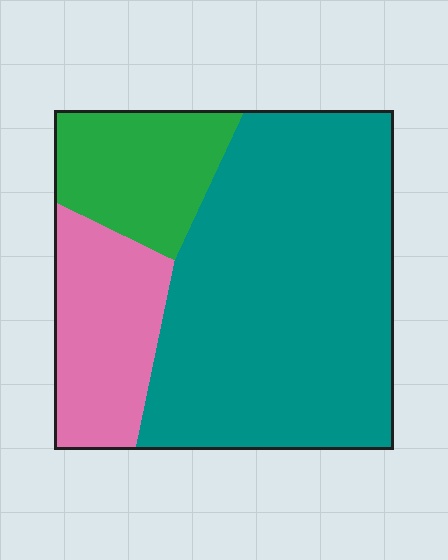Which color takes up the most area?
Teal, at roughly 65%.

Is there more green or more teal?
Teal.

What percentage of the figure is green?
Green covers roughly 15% of the figure.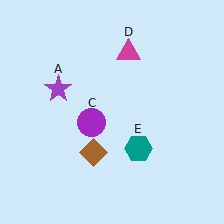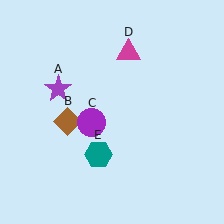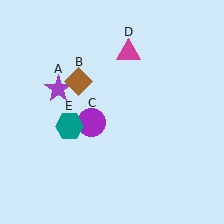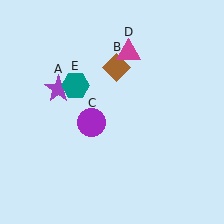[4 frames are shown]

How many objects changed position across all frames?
2 objects changed position: brown diamond (object B), teal hexagon (object E).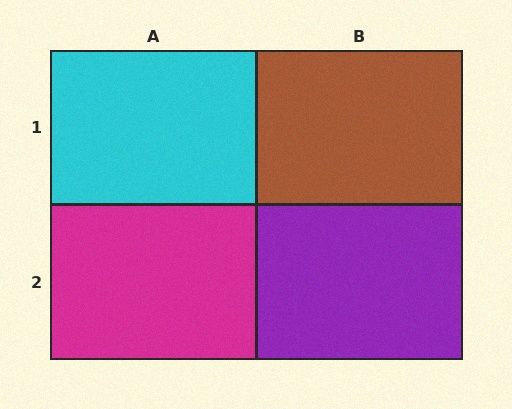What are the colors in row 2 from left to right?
Magenta, purple.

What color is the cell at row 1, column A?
Cyan.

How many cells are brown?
1 cell is brown.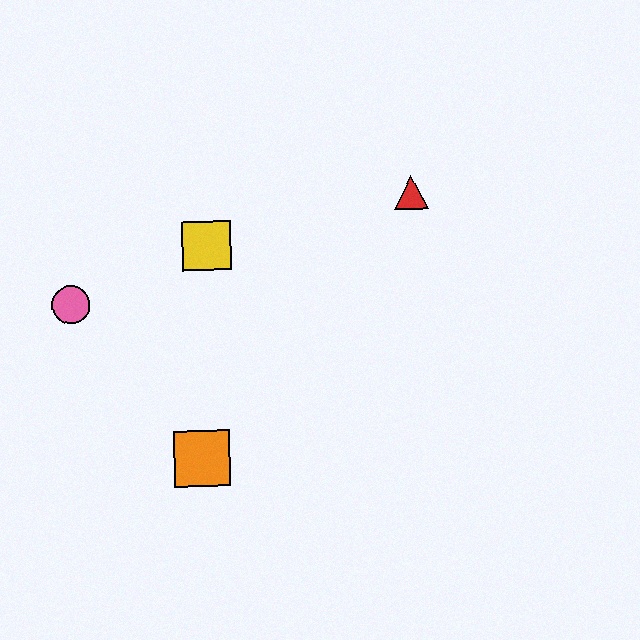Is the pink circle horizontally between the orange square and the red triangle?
No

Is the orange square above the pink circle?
No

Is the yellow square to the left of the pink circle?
No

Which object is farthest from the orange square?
The red triangle is farthest from the orange square.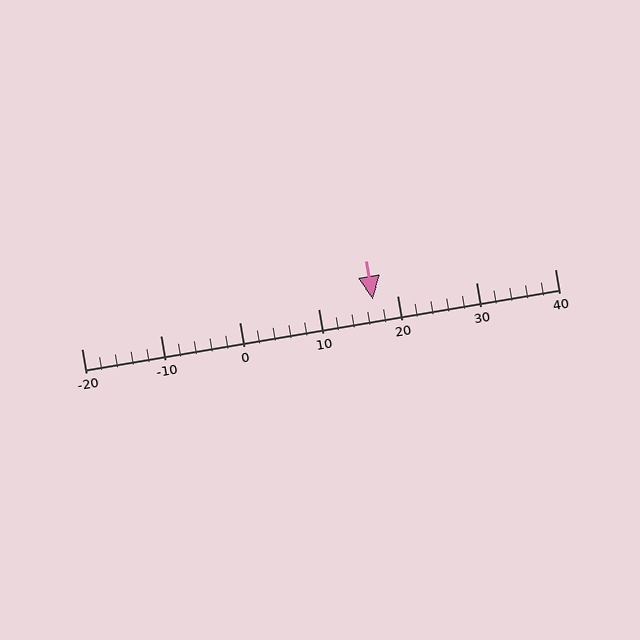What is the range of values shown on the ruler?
The ruler shows values from -20 to 40.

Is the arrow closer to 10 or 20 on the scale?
The arrow is closer to 20.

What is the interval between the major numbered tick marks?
The major tick marks are spaced 10 units apart.